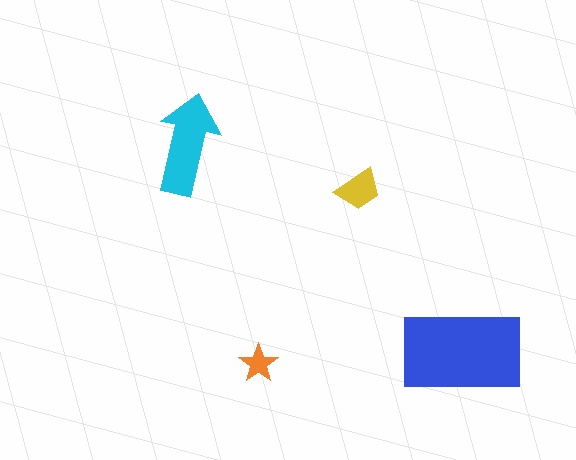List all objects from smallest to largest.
The orange star, the yellow trapezoid, the cyan arrow, the blue rectangle.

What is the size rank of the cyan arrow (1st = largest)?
2nd.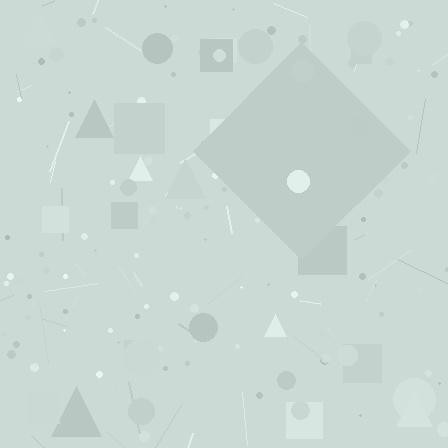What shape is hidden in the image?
A diamond is hidden in the image.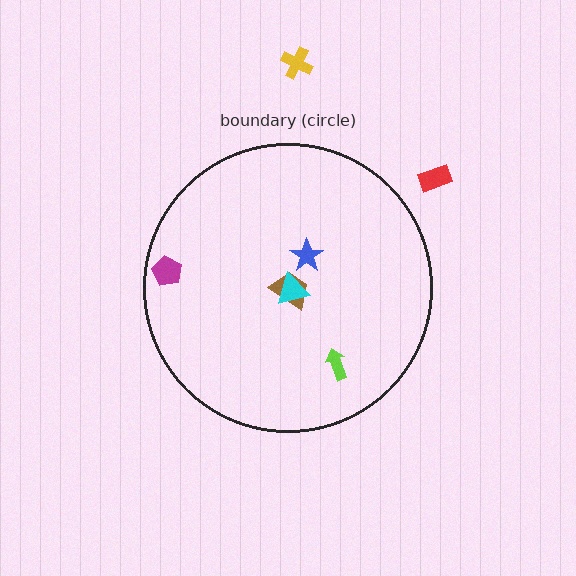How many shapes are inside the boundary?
5 inside, 2 outside.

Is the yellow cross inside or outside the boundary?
Outside.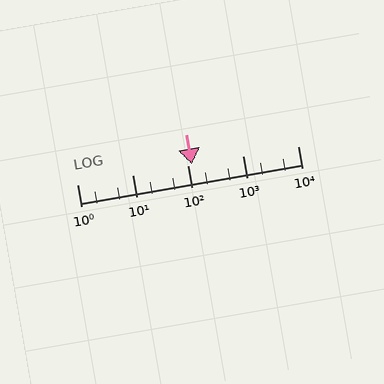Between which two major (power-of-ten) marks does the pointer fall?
The pointer is between 100 and 1000.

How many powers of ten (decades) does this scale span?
The scale spans 4 decades, from 1 to 10000.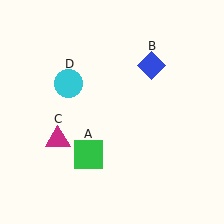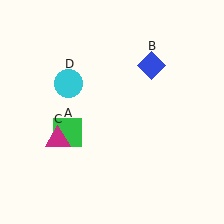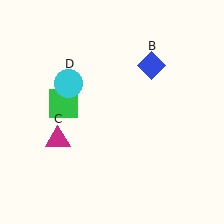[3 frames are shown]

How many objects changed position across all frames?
1 object changed position: green square (object A).